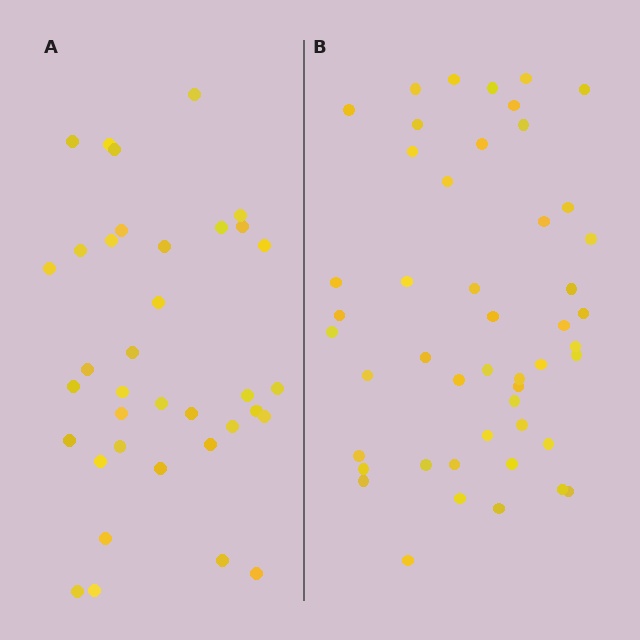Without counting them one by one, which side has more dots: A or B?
Region B (the right region) has more dots.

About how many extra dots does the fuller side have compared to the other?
Region B has roughly 12 or so more dots than region A.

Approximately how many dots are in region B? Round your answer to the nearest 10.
About 50 dots. (The exact count is 48, which rounds to 50.)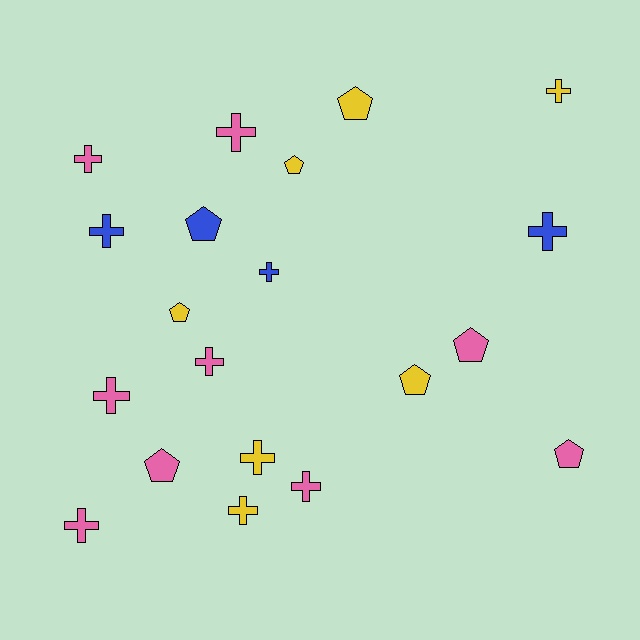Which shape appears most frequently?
Cross, with 12 objects.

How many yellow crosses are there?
There are 3 yellow crosses.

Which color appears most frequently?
Pink, with 9 objects.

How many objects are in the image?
There are 20 objects.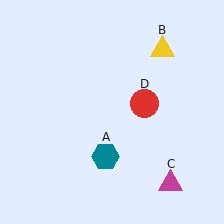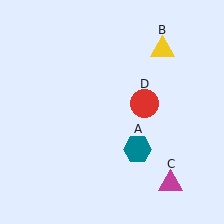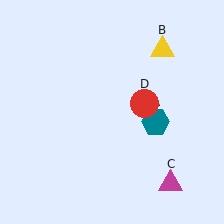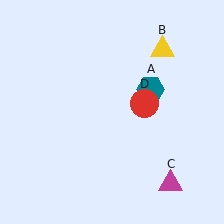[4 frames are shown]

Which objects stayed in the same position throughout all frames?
Yellow triangle (object B) and magenta triangle (object C) and red circle (object D) remained stationary.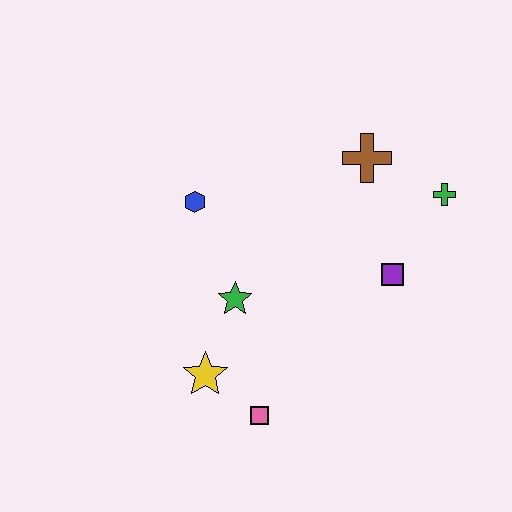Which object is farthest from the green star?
The green cross is farthest from the green star.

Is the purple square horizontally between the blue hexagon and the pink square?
No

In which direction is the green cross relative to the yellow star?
The green cross is to the right of the yellow star.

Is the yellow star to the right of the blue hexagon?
Yes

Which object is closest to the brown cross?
The green cross is closest to the brown cross.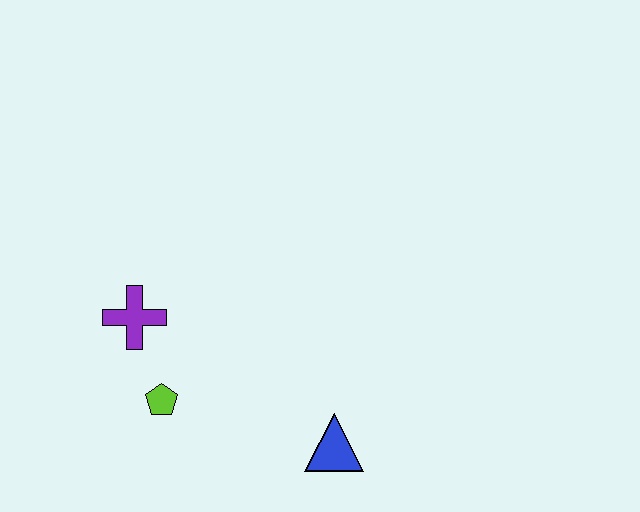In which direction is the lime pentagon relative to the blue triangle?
The lime pentagon is to the left of the blue triangle.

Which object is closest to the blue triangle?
The lime pentagon is closest to the blue triangle.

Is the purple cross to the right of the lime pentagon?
No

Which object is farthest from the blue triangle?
The purple cross is farthest from the blue triangle.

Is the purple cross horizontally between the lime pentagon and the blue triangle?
No